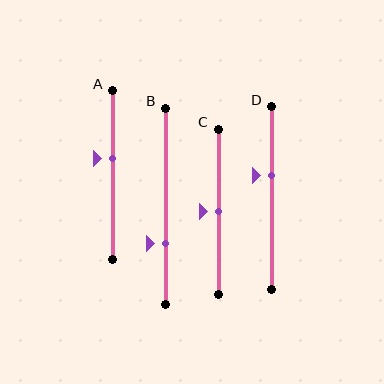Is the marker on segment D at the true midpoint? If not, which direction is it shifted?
No, the marker on segment D is shifted upward by about 12% of the segment length.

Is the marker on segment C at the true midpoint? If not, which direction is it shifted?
Yes, the marker on segment C is at the true midpoint.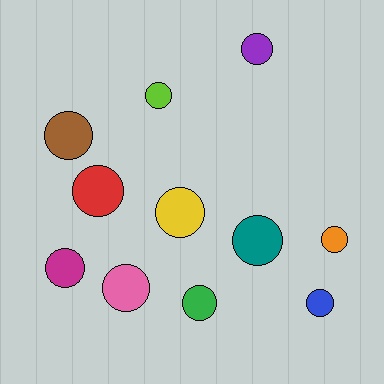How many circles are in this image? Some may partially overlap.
There are 11 circles.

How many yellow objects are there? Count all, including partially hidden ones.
There is 1 yellow object.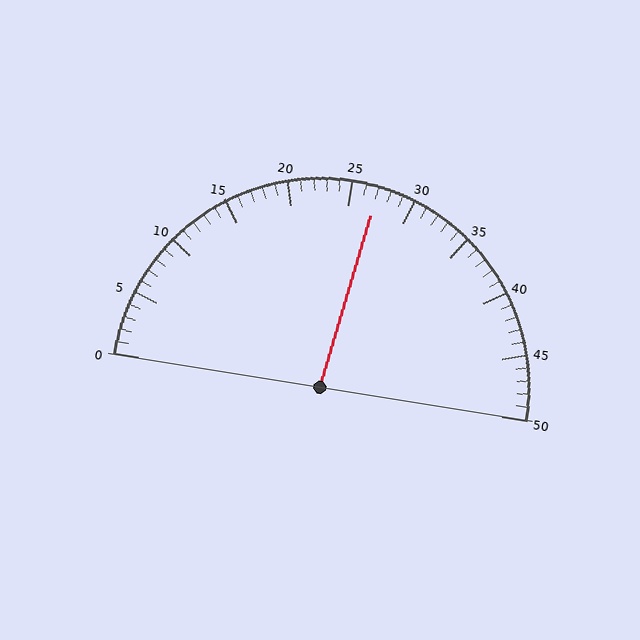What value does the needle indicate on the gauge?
The needle indicates approximately 27.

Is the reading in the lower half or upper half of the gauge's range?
The reading is in the upper half of the range (0 to 50).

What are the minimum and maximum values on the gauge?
The gauge ranges from 0 to 50.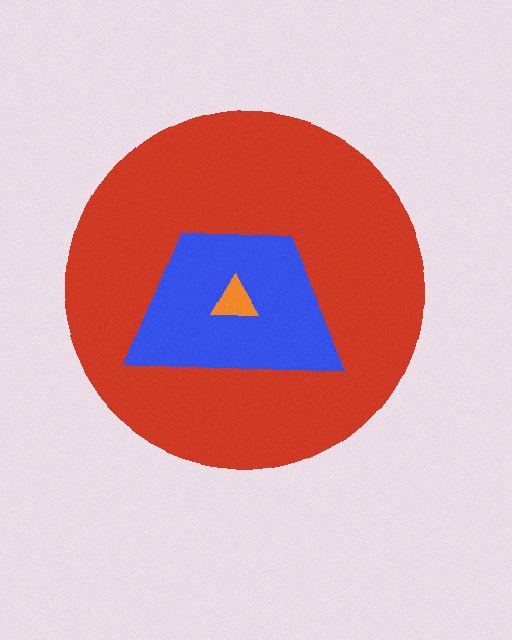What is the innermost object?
The orange triangle.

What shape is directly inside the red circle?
The blue trapezoid.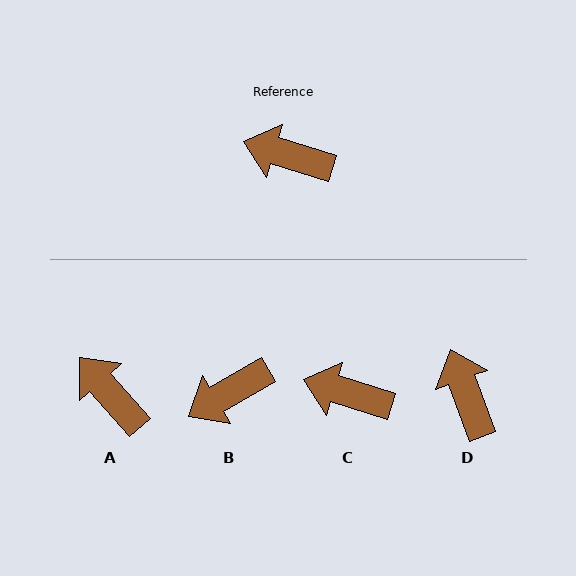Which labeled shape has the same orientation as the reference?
C.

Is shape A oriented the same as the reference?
No, it is off by about 32 degrees.